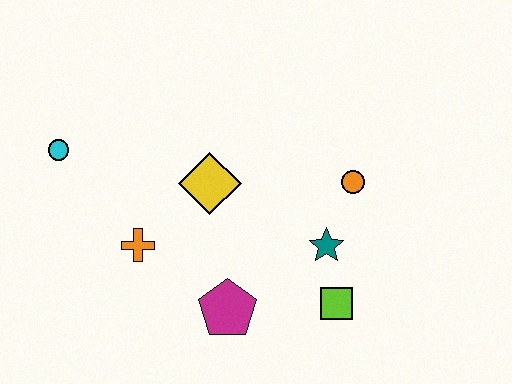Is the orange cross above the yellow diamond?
No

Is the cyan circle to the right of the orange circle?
No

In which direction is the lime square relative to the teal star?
The lime square is below the teal star.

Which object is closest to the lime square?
The teal star is closest to the lime square.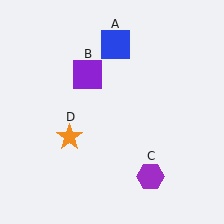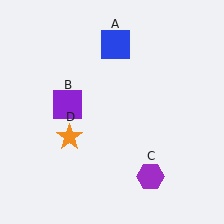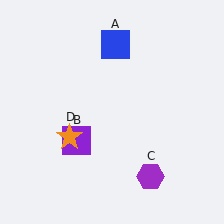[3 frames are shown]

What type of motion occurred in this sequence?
The purple square (object B) rotated counterclockwise around the center of the scene.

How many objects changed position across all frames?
1 object changed position: purple square (object B).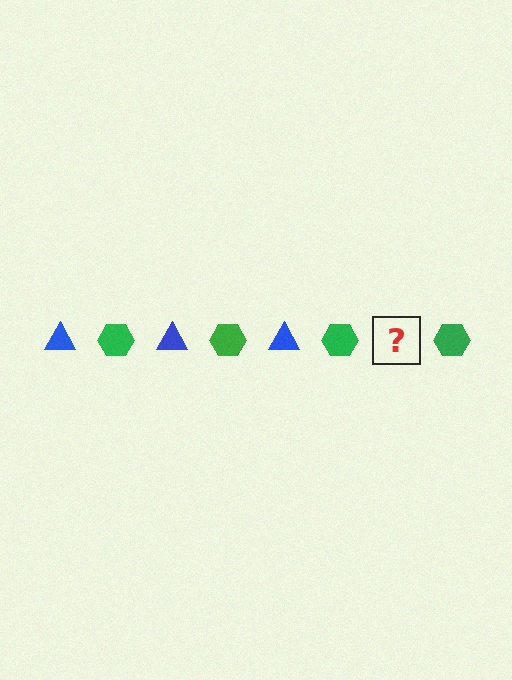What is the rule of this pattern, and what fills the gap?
The rule is that the pattern alternates between blue triangle and green hexagon. The gap should be filled with a blue triangle.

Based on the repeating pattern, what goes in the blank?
The blank should be a blue triangle.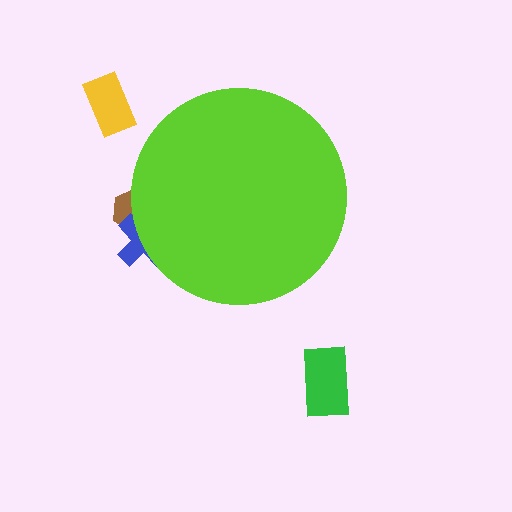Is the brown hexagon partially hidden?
Yes, the brown hexagon is partially hidden behind the lime circle.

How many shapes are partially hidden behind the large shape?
2 shapes are partially hidden.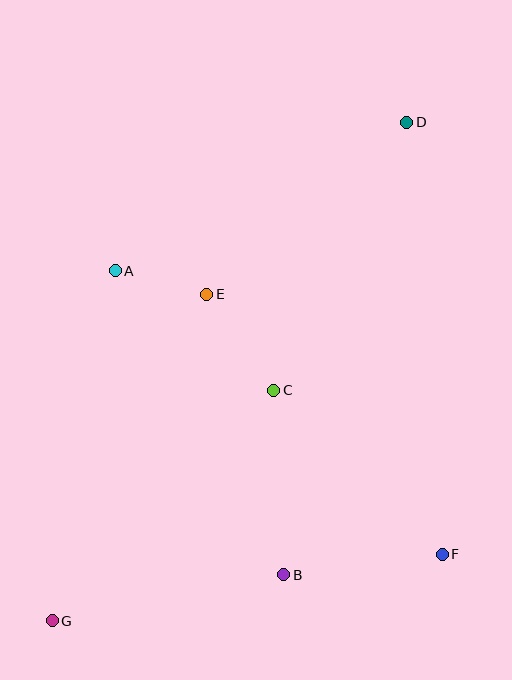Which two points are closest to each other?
Points A and E are closest to each other.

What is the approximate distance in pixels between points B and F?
The distance between B and F is approximately 160 pixels.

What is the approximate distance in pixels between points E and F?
The distance between E and F is approximately 351 pixels.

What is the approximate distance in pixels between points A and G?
The distance between A and G is approximately 356 pixels.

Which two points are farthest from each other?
Points D and G are farthest from each other.